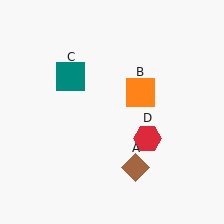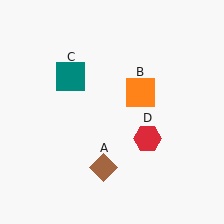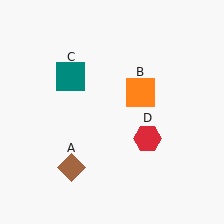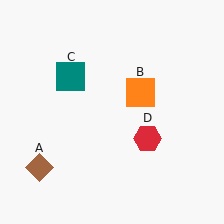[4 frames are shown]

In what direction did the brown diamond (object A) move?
The brown diamond (object A) moved left.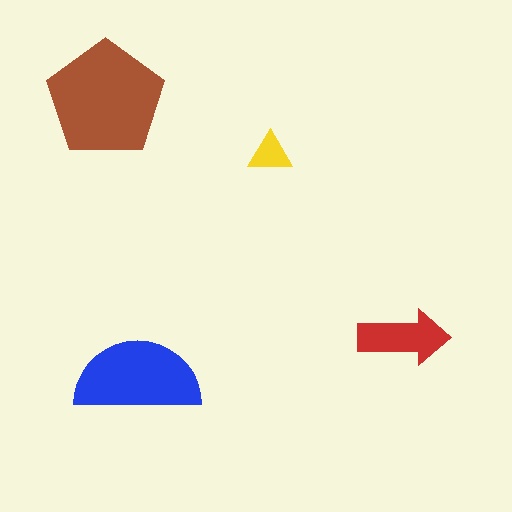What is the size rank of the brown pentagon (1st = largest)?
1st.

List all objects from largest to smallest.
The brown pentagon, the blue semicircle, the red arrow, the yellow triangle.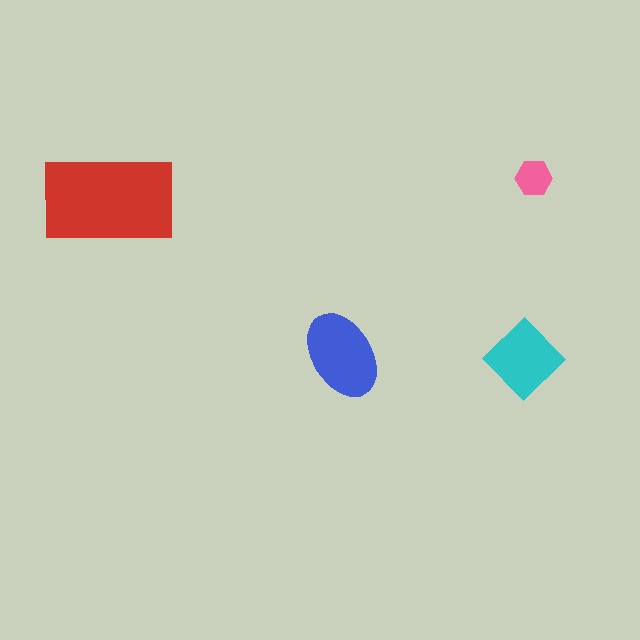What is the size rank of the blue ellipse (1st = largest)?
2nd.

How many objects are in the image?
There are 4 objects in the image.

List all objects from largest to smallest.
The red rectangle, the blue ellipse, the cyan diamond, the pink hexagon.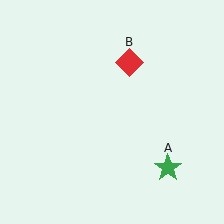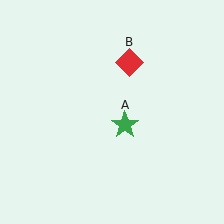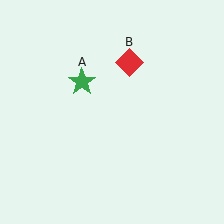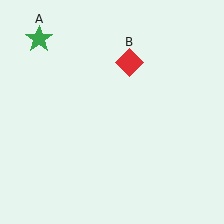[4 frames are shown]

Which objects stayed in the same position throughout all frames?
Red diamond (object B) remained stationary.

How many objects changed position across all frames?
1 object changed position: green star (object A).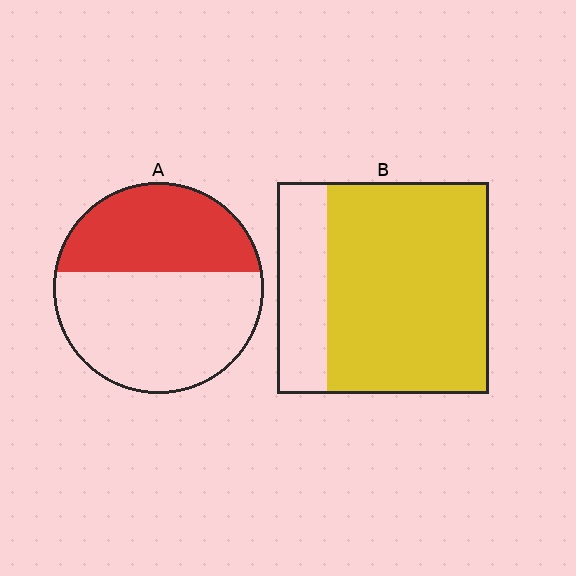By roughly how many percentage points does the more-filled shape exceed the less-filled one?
By roughly 35 percentage points (B over A).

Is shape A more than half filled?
No.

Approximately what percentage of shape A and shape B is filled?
A is approximately 40% and B is approximately 75%.